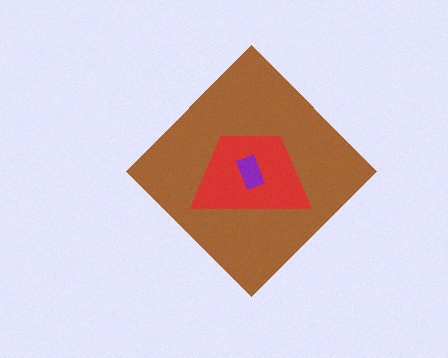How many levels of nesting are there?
3.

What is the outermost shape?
The brown diamond.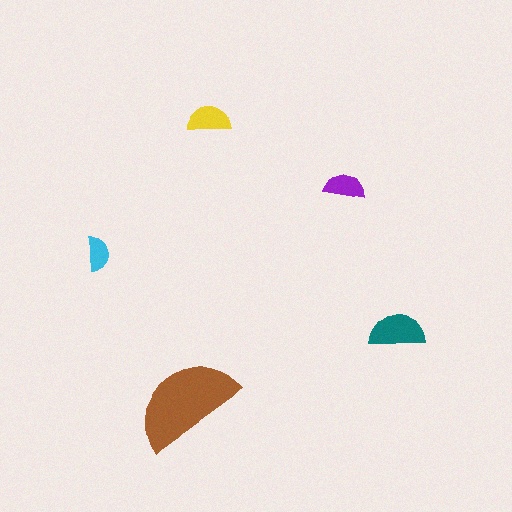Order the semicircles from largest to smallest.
the brown one, the teal one, the yellow one, the purple one, the cyan one.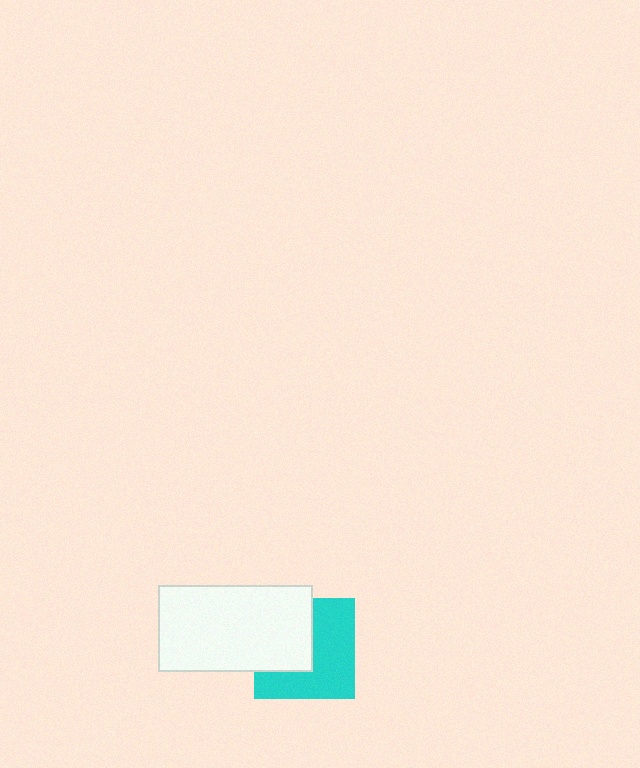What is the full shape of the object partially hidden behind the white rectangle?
The partially hidden object is a cyan square.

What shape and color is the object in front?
The object in front is a white rectangle.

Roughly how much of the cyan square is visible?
About half of it is visible (roughly 57%).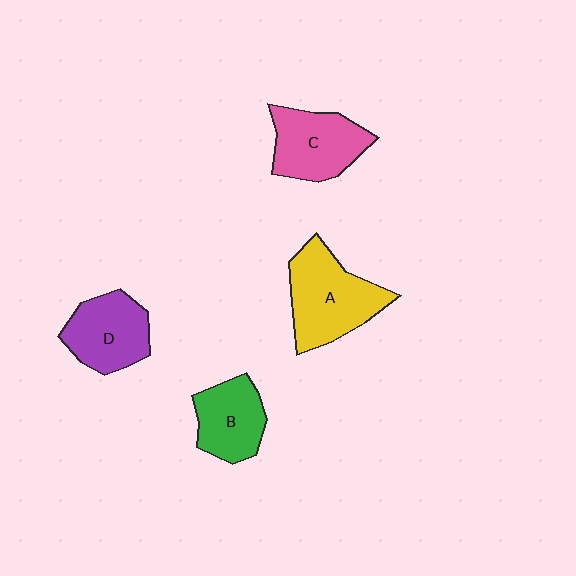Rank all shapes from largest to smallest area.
From largest to smallest: A (yellow), C (pink), D (purple), B (green).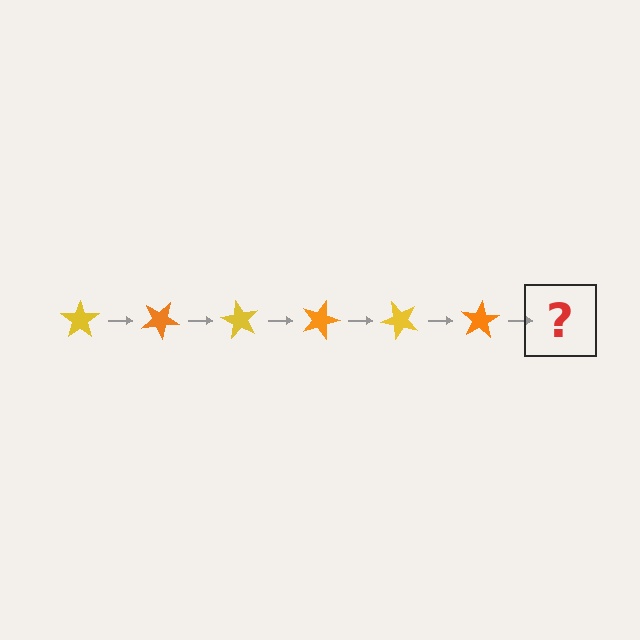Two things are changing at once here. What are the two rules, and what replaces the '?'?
The two rules are that it rotates 30 degrees each step and the color cycles through yellow and orange. The '?' should be a yellow star, rotated 180 degrees from the start.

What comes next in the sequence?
The next element should be a yellow star, rotated 180 degrees from the start.